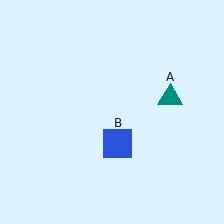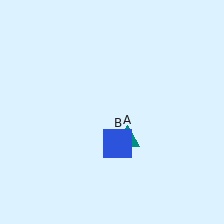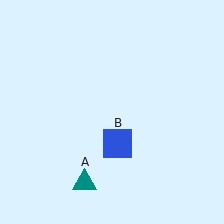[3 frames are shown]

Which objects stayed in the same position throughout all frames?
Blue square (object B) remained stationary.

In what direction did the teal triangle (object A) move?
The teal triangle (object A) moved down and to the left.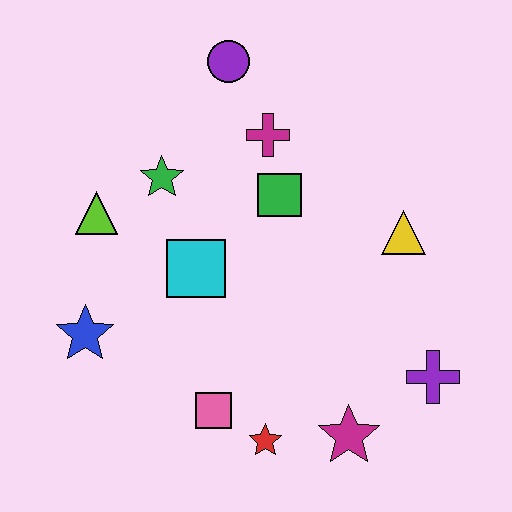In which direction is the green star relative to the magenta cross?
The green star is to the left of the magenta cross.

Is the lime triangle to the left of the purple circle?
Yes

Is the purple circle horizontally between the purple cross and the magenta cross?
No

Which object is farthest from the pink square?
The purple circle is farthest from the pink square.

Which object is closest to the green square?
The magenta cross is closest to the green square.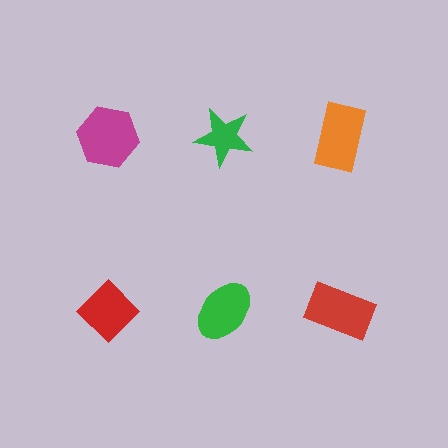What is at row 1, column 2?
A green star.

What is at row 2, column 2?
A green ellipse.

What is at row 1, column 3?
An orange rectangle.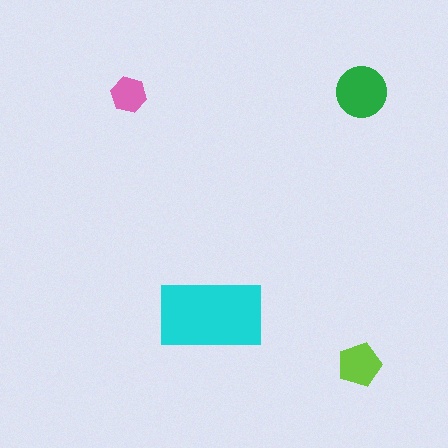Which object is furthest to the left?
The pink hexagon is leftmost.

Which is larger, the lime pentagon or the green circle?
The green circle.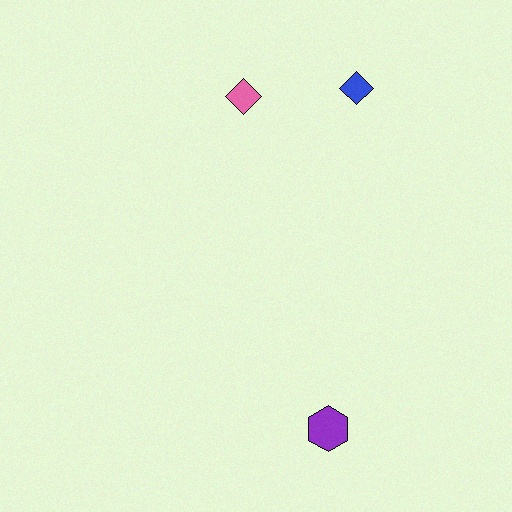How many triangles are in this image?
There are no triangles.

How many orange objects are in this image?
There are no orange objects.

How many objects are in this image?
There are 3 objects.